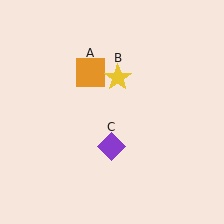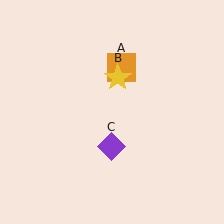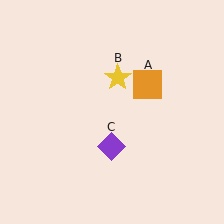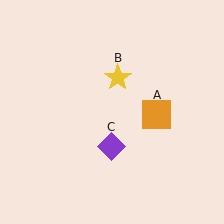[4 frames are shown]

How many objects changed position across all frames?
1 object changed position: orange square (object A).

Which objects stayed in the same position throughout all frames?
Yellow star (object B) and purple diamond (object C) remained stationary.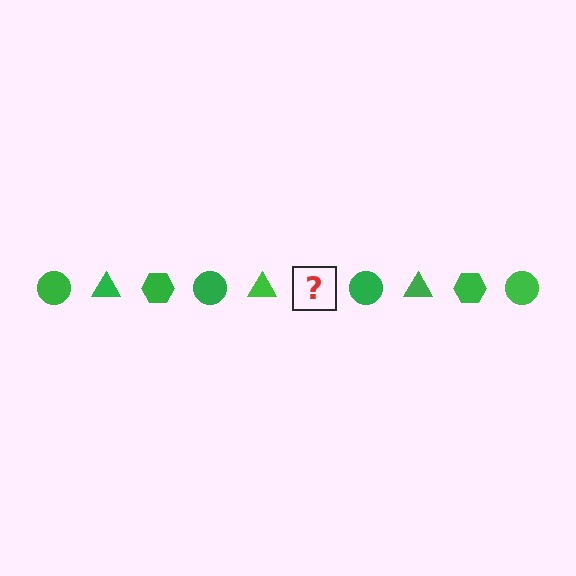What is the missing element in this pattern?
The missing element is a green hexagon.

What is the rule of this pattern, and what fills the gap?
The rule is that the pattern cycles through circle, triangle, hexagon shapes in green. The gap should be filled with a green hexagon.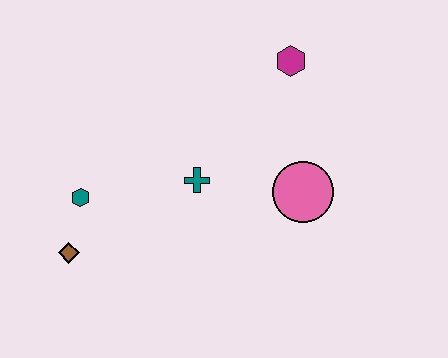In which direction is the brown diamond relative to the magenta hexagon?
The brown diamond is to the left of the magenta hexagon.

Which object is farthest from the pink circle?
The brown diamond is farthest from the pink circle.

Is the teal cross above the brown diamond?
Yes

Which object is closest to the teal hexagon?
The brown diamond is closest to the teal hexagon.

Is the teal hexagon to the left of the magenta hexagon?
Yes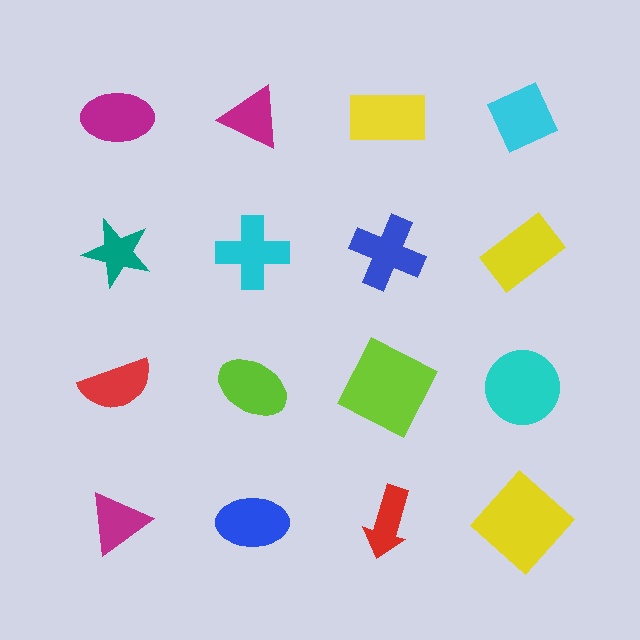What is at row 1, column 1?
A magenta ellipse.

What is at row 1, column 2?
A magenta triangle.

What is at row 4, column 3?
A red arrow.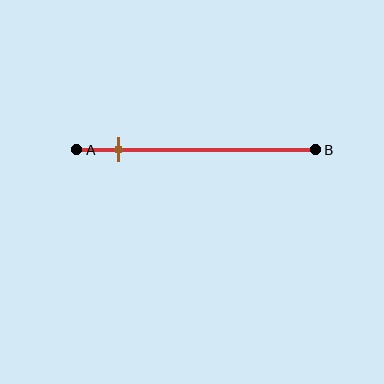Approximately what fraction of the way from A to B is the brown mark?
The brown mark is approximately 20% of the way from A to B.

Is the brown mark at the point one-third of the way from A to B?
No, the mark is at about 20% from A, not at the 33% one-third point.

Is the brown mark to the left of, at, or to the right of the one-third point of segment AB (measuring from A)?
The brown mark is to the left of the one-third point of segment AB.